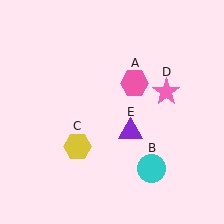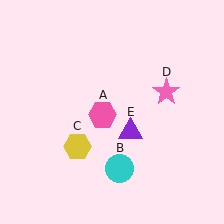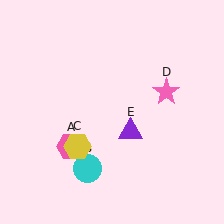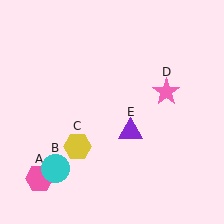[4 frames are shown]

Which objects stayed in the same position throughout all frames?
Yellow hexagon (object C) and pink star (object D) and purple triangle (object E) remained stationary.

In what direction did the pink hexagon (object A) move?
The pink hexagon (object A) moved down and to the left.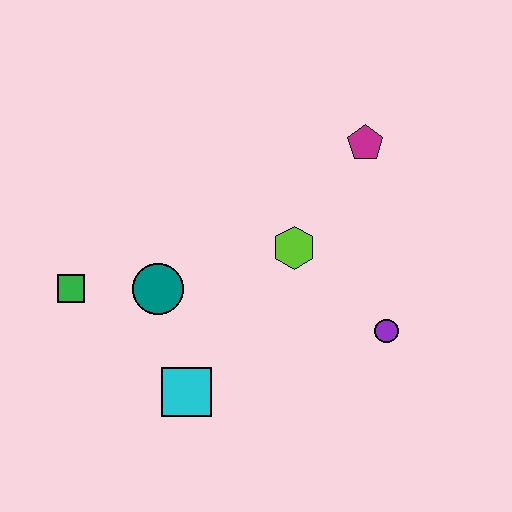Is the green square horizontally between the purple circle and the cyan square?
No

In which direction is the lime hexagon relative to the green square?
The lime hexagon is to the right of the green square.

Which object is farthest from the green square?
The magenta pentagon is farthest from the green square.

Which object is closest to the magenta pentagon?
The lime hexagon is closest to the magenta pentagon.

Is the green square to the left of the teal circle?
Yes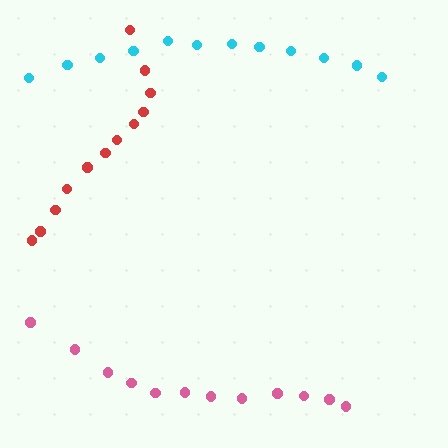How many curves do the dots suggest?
There are 3 distinct paths.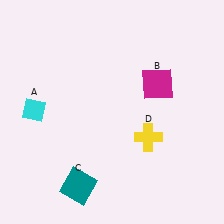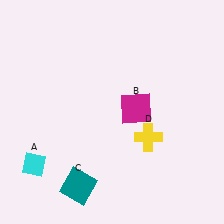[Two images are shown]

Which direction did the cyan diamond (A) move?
The cyan diamond (A) moved down.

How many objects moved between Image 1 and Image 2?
2 objects moved between the two images.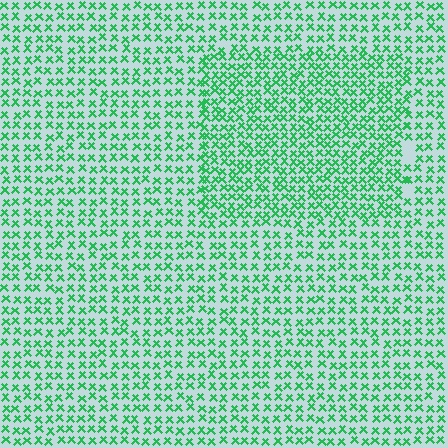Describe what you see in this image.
The image contains small green elements arranged at two different densities. A rectangle-shaped region is visible where the elements are more densely packed than the surrounding area.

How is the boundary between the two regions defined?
The boundary is defined by a change in element density (approximately 1.5x ratio). All elements are the same color, size, and shape.